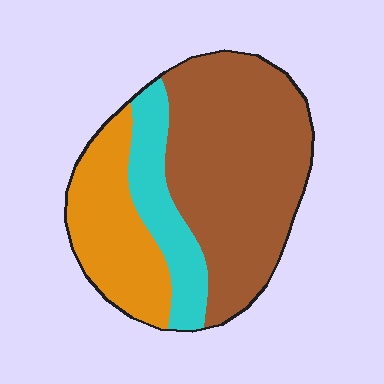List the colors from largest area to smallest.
From largest to smallest: brown, orange, cyan.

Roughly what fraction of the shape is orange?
Orange takes up about one quarter (1/4) of the shape.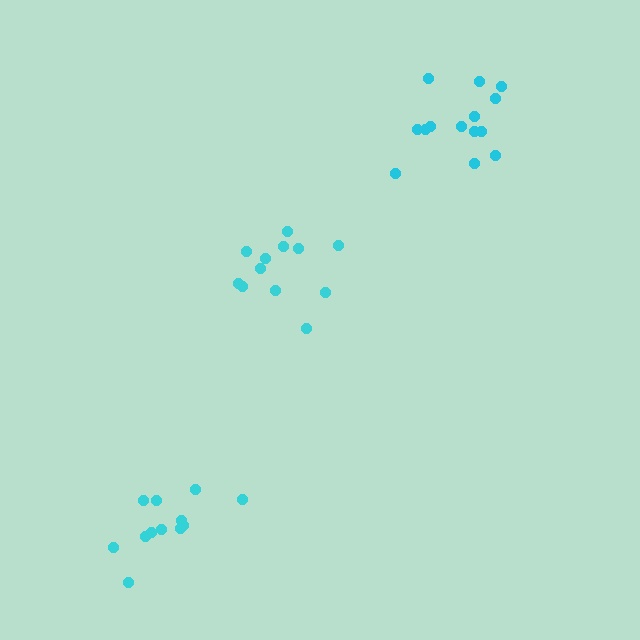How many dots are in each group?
Group 1: 12 dots, Group 2: 12 dots, Group 3: 14 dots (38 total).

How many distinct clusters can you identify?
There are 3 distinct clusters.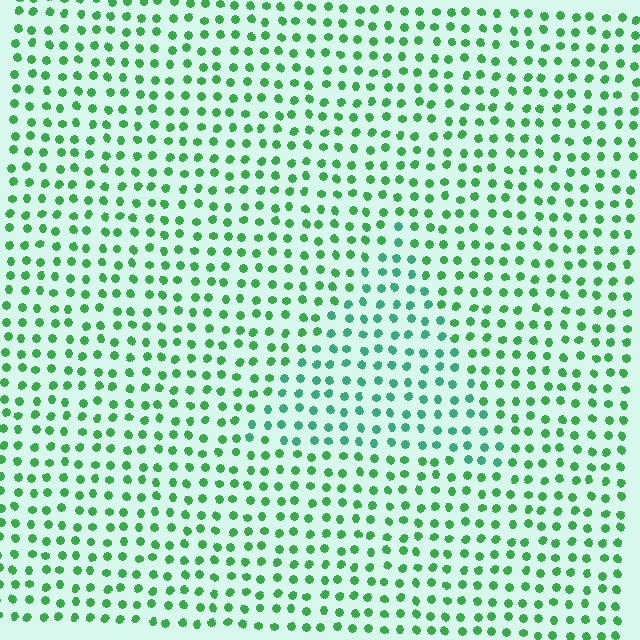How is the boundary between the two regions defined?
The boundary is defined purely by a slight shift in hue (about 27 degrees). Spacing, size, and orientation are identical on both sides.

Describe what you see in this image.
The image is filled with small green elements in a uniform arrangement. A triangle-shaped region is visible where the elements are tinted to a slightly different hue, forming a subtle color boundary.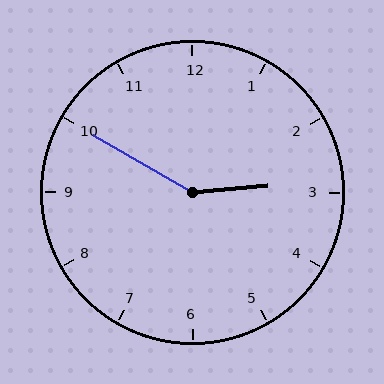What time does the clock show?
2:50.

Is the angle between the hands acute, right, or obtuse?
It is obtuse.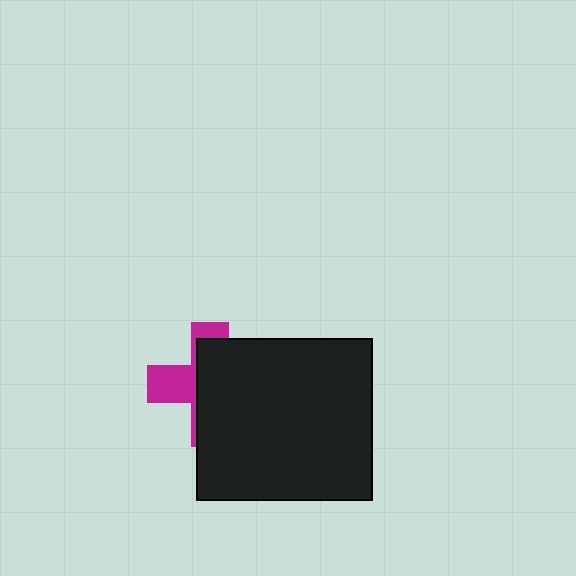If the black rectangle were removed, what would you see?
You would see the complete magenta cross.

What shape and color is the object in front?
The object in front is a black rectangle.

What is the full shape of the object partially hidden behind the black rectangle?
The partially hidden object is a magenta cross.